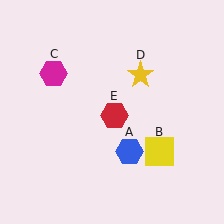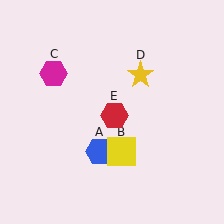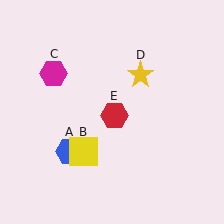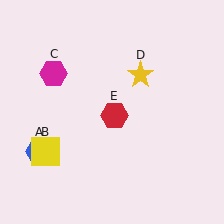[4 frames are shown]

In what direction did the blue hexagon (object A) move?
The blue hexagon (object A) moved left.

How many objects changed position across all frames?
2 objects changed position: blue hexagon (object A), yellow square (object B).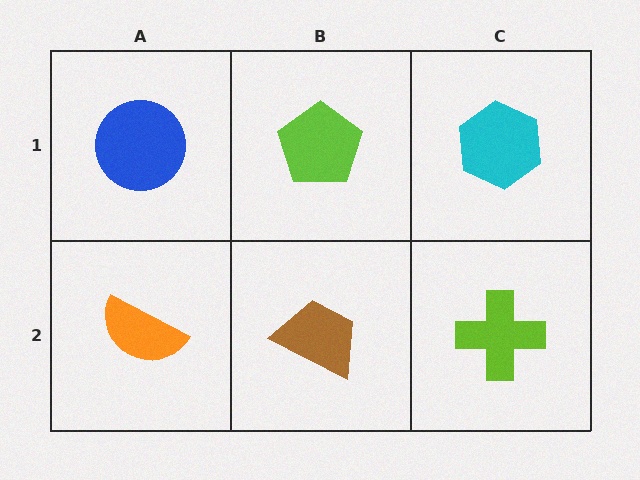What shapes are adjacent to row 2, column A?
A blue circle (row 1, column A), a brown trapezoid (row 2, column B).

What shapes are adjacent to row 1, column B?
A brown trapezoid (row 2, column B), a blue circle (row 1, column A), a cyan hexagon (row 1, column C).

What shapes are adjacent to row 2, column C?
A cyan hexagon (row 1, column C), a brown trapezoid (row 2, column B).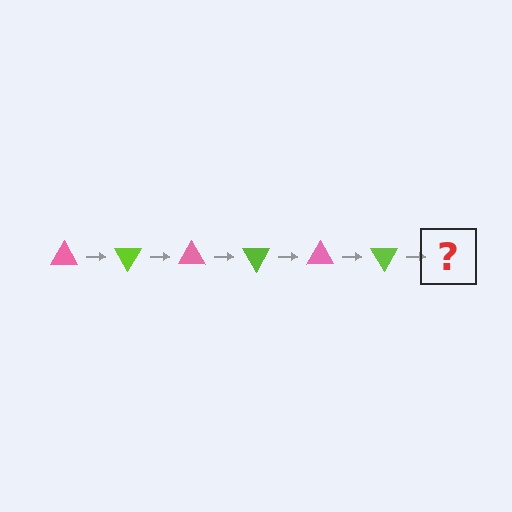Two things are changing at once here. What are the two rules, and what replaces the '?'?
The two rules are that it rotates 60 degrees each step and the color cycles through pink and lime. The '?' should be a pink triangle, rotated 360 degrees from the start.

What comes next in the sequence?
The next element should be a pink triangle, rotated 360 degrees from the start.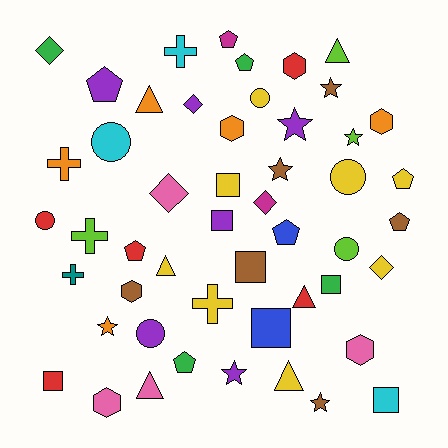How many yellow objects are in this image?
There are 8 yellow objects.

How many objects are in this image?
There are 50 objects.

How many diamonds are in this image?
There are 5 diamonds.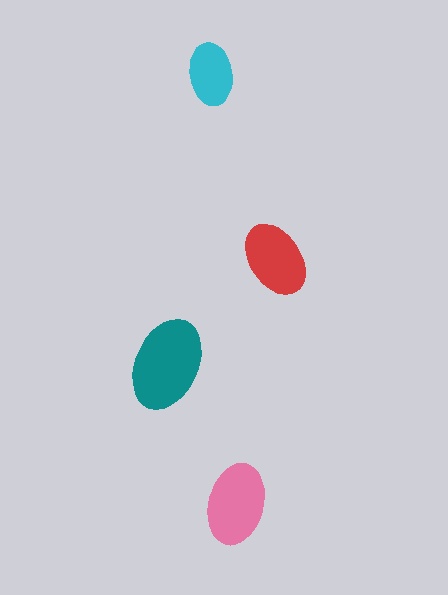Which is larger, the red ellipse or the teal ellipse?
The teal one.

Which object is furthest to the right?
The red ellipse is rightmost.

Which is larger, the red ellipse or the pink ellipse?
The pink one.